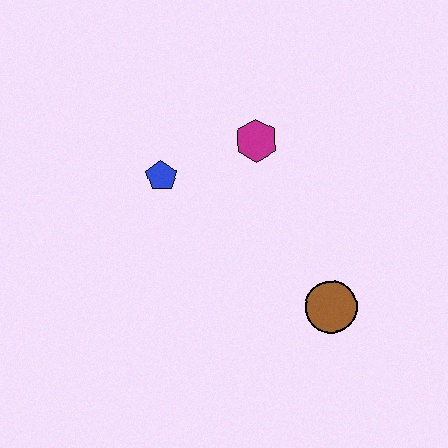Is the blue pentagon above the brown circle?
Yes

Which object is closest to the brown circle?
The magenta hexagon is closest to the brown circle.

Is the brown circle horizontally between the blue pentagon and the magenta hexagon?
No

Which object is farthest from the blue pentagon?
The brown circle is farthest from the blue pentagon.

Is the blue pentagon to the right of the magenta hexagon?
No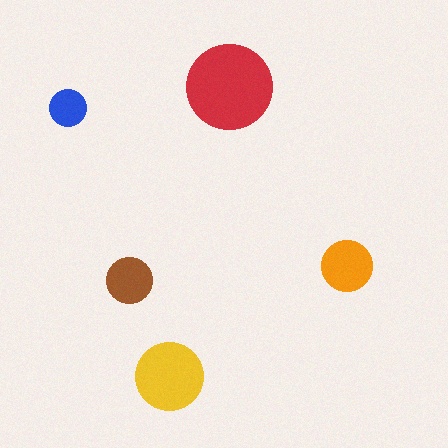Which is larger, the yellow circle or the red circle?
The red one.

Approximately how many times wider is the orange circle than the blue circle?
About 1.5 times wider.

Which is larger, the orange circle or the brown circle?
The orange one.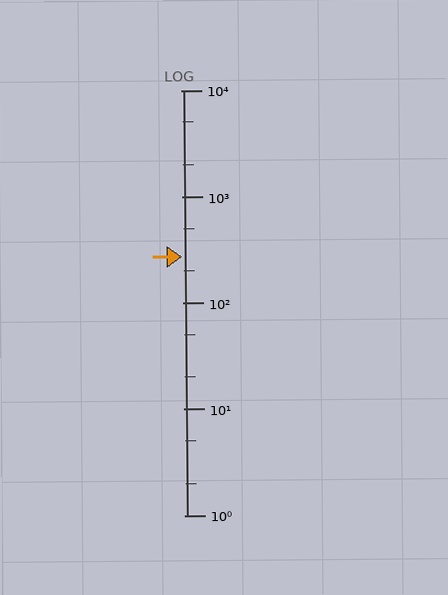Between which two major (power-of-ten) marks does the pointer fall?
The pointer is between 100 and 1000.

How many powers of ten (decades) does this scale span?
The scale spans 4 decades, from 1 to 10000.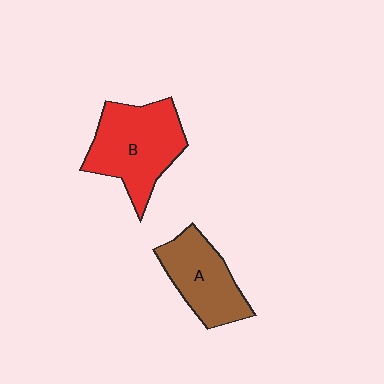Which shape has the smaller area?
Shape A (brown).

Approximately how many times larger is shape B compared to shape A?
Approximately 1.3 times.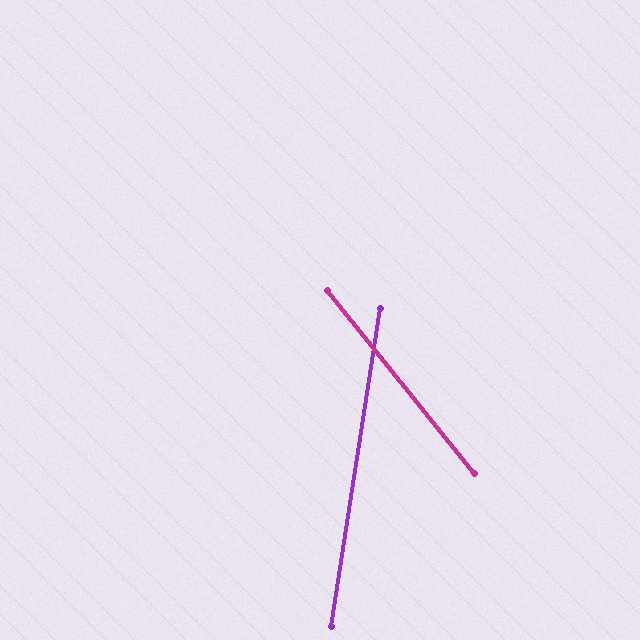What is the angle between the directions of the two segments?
Approximately 47 degrees.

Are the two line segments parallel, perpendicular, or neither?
Neither parallel nor perpendicular — they differ by about 47°.